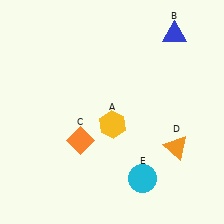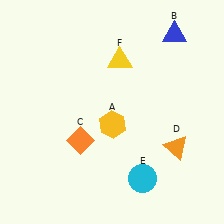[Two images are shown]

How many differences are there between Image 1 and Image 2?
There is 1 difference between the two images.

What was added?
A yellow triangle (F) was added in Image 2.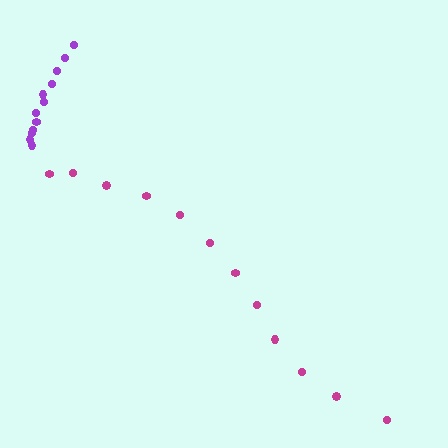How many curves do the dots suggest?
There are 2 distinct paths.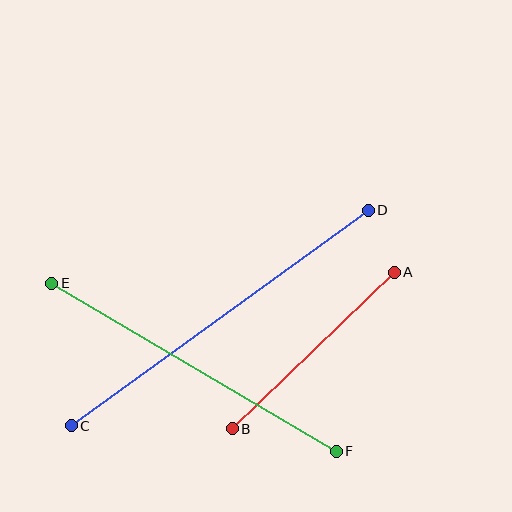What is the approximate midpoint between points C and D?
The midpoint is at approximately (220, 318) pixels.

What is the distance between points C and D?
The distance is approximately 367 pixels.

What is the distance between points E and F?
The distance is approximately 330 pixels.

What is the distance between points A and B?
The distance is approximately 225 pixels.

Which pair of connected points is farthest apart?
Points C and D are farthest apart.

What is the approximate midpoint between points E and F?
The midpoint is at approximately (194, 367) pixels.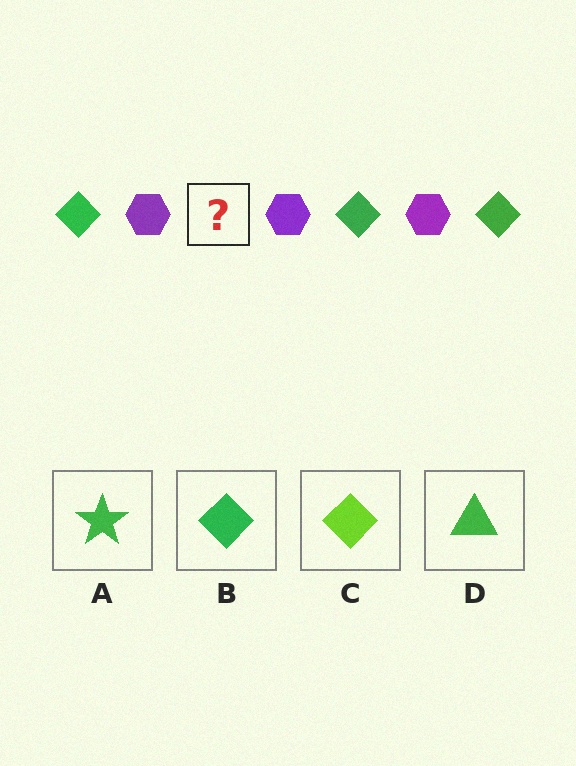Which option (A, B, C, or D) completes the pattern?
B.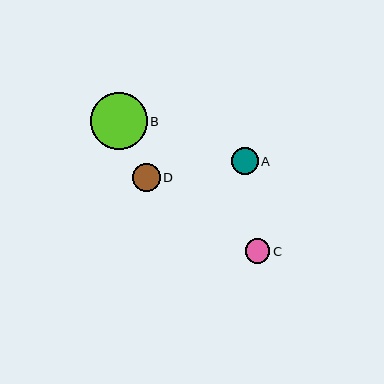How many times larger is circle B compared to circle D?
Circle B is approximately 2.0 times the size of circle D.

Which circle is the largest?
Circle B is the largest with a size of approximately 57 pixels.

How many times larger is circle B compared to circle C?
Circle B is approximately 2.3 times the size of circle C.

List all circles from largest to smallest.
From largest to smallest: B, D, A, C.